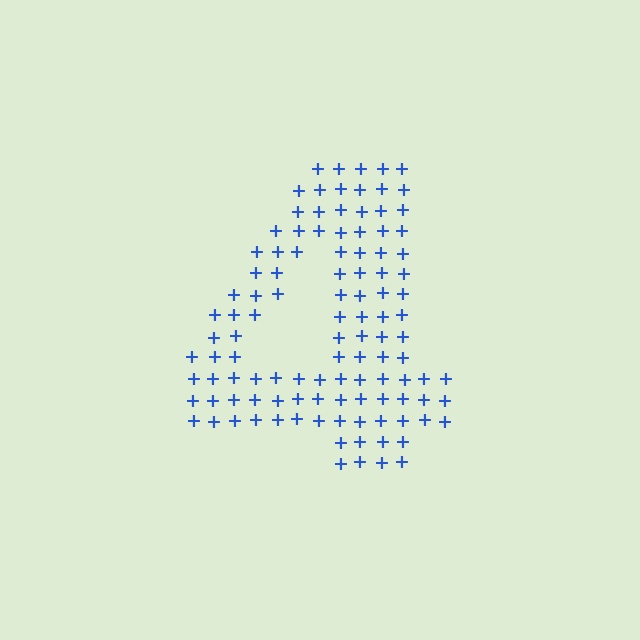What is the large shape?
The large shape is the digit 4.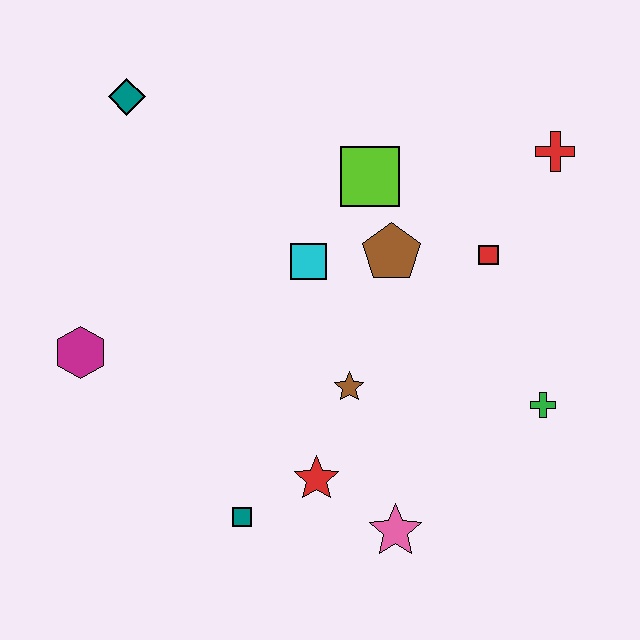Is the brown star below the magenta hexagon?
Yes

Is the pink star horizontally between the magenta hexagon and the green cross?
Yes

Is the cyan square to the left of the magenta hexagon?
No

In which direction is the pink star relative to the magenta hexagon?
The pink star is to the right of the magenta hexagon.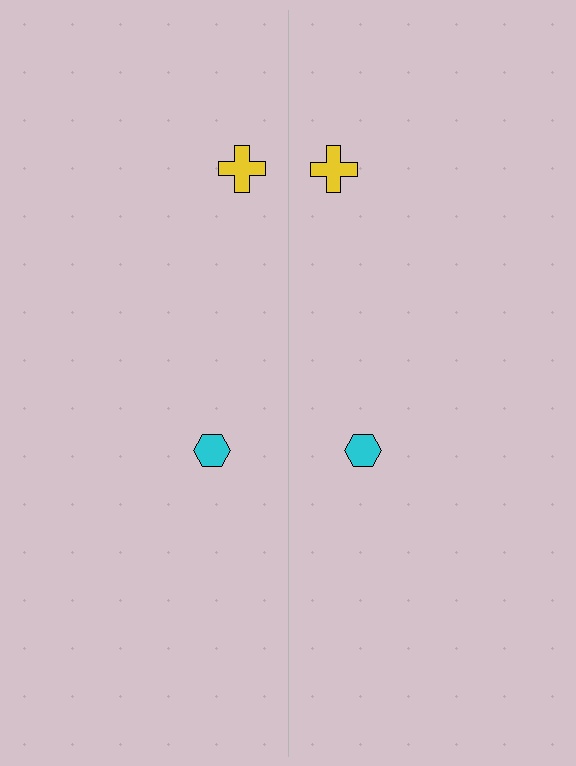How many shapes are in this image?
There are 4 shapes in this image.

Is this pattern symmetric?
Yes, this pattern has bilateral (reflection) symmetry.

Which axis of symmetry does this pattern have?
The pattern has a vertical axis of symmetry running through the center of the image.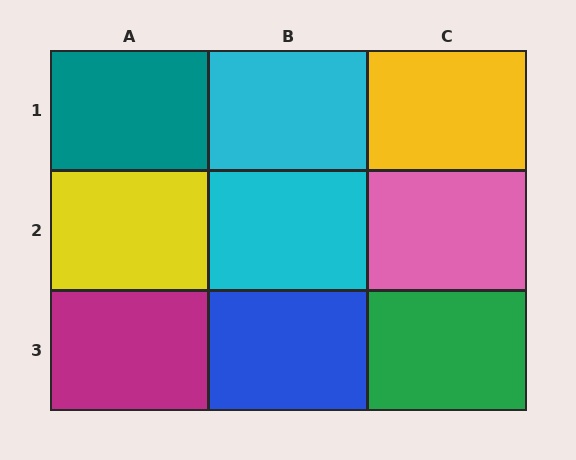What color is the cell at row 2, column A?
Yellow.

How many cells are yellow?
2 cells are yellow.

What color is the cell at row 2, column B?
Cyan.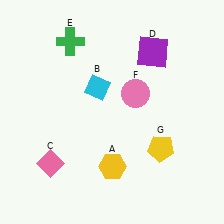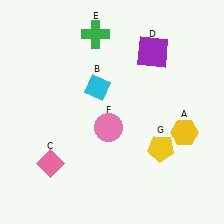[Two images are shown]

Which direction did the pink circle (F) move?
The pink circle (F) moved down.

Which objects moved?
The objects that moved are: the yellow hexagon (A), the green cross (E), the pink circle (F).